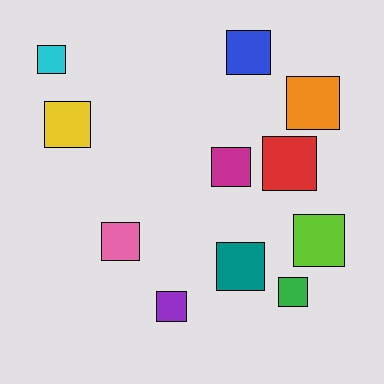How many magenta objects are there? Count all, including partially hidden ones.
There is 1 magenta object.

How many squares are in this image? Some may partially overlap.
There are 11 squares.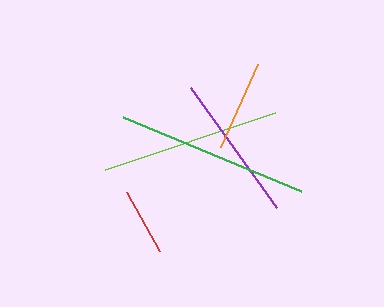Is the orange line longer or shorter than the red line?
The orange line is longer than the red line.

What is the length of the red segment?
The red segment is approximately 68 pixels long.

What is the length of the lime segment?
The lime segment is approximately 179 pixels long.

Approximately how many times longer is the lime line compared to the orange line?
The lime line is approximately 2.0 times the length of the orange line.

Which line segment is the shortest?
The red line is the shortest at approximately 68 pixels.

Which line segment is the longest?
The green line is the longest at approximately 193 pixels.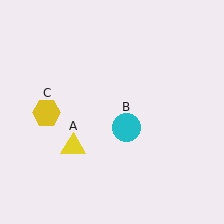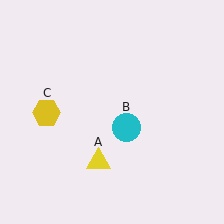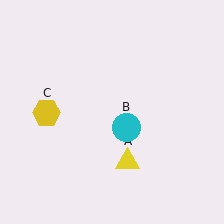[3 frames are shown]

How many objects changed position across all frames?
1 object changed position: yellow triangle (object A).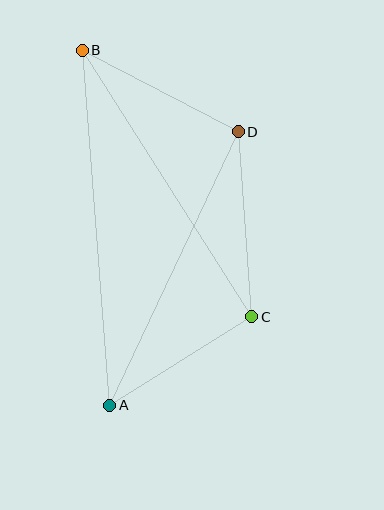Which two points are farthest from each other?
Points A and B are farthest from each other.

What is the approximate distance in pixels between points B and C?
The distance between B and C is approximately 316 pixels.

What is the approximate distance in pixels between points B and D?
The distance between B and D is approximately 176 pixels.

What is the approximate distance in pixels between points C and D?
The distance between C and D is approximately 186 pixels.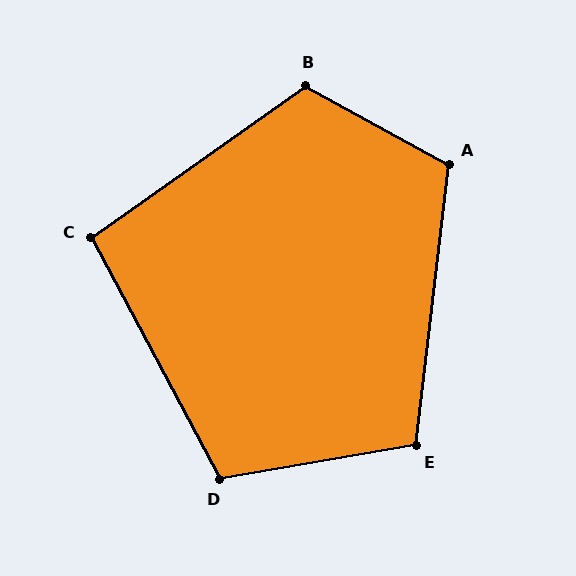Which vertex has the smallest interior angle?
C, at approximately 97 degrees.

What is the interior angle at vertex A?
Approximately 112 degrees (obtuse).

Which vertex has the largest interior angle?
B, at approximately 116 degrees.